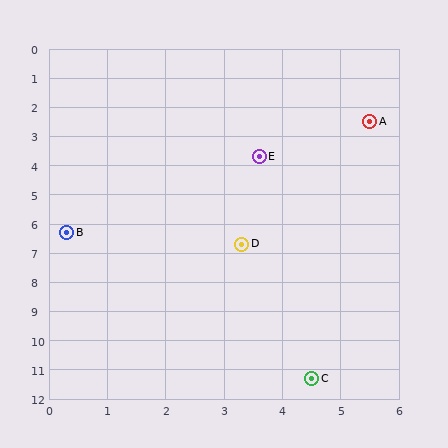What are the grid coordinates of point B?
Point B is at approximately (0.3, 6.3).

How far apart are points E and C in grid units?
Points E and C are about 7.7 grid units apart.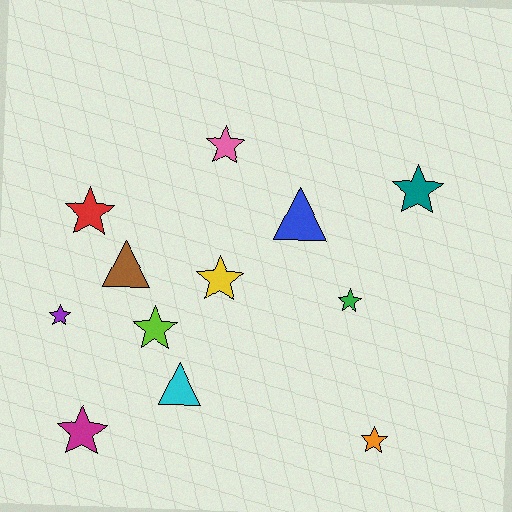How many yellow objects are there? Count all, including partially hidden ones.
There is 1 yellow object.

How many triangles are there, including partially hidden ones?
There are 3 triangles.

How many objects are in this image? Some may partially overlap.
There are 12 objects.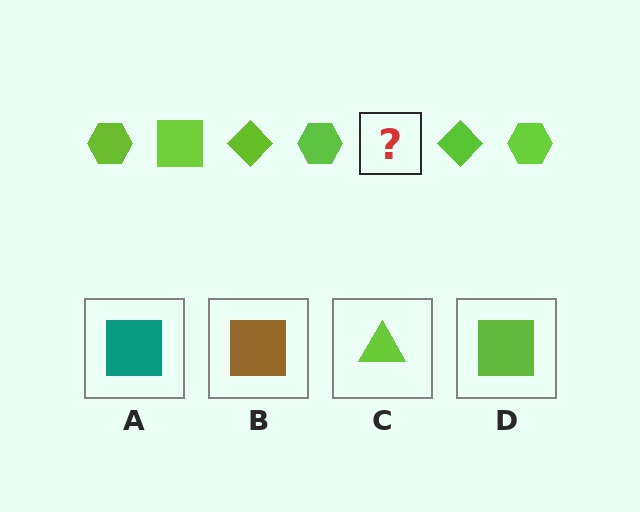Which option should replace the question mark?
Option D.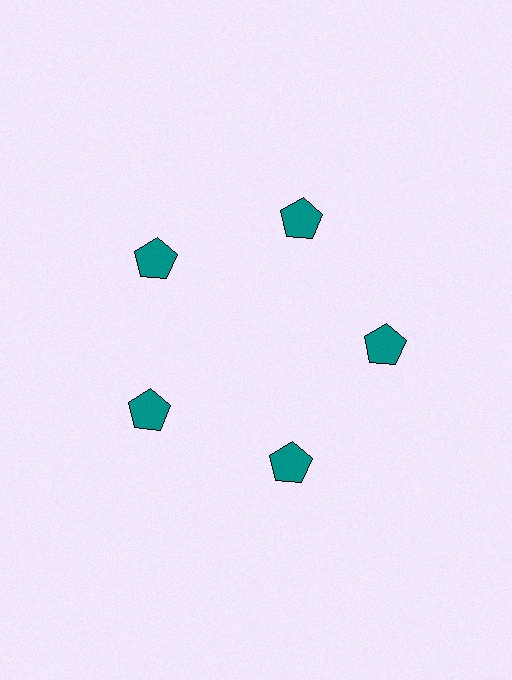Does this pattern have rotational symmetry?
Yes, this pattern has 5-fold rotational symmetry. It looks the same after rotating 72 degrees around the center.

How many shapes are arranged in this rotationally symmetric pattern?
There are 5 shapes, arranged in 5 groups of 1.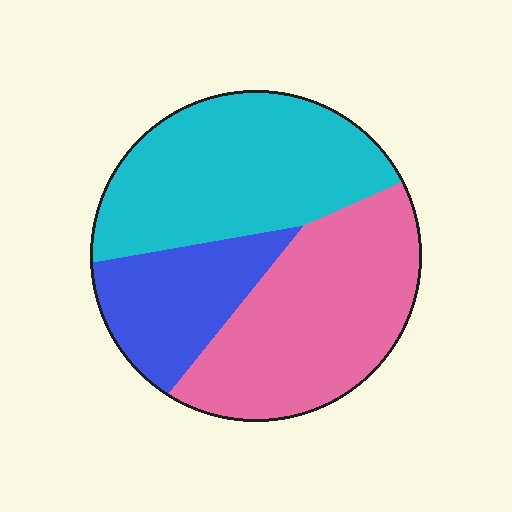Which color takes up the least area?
Blue, at roughly 20%.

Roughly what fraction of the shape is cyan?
Cyan takes up about two fifths (2/5) of the shape.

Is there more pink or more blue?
Pink.